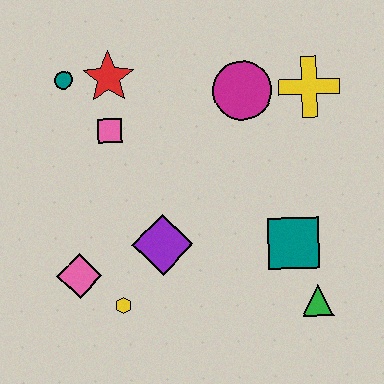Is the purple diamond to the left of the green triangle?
Yes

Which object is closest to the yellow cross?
The magenta circle is closest to the yellow cross.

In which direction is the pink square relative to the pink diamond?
The pink square is above the pink diamond.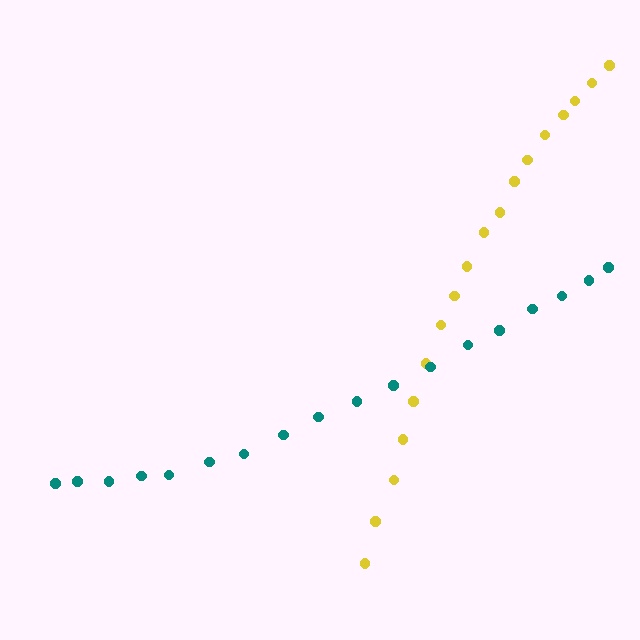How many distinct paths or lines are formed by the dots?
There are 2 distinct paths.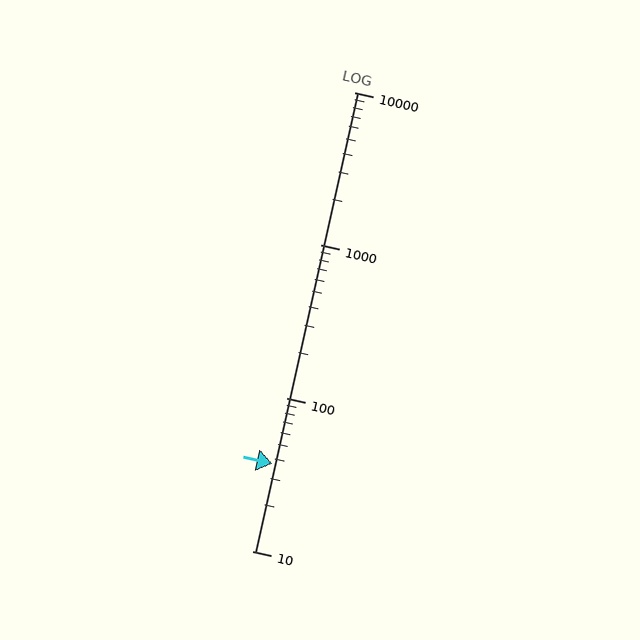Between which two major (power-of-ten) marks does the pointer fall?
The pointer is between 10 and 100.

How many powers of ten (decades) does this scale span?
The scale spans 3 decades, from 10 to 10000.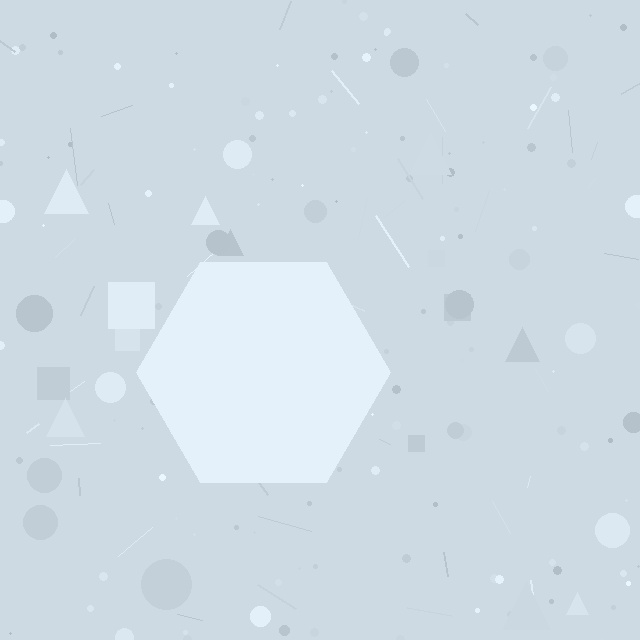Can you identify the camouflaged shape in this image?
The camouflaged shape is a hexagon.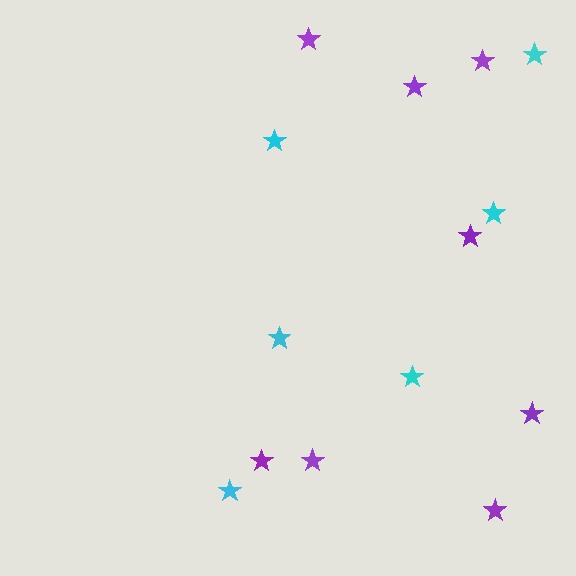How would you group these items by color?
There are 2 groups: one group of purple stars (8) and one group of cyan stars (6).